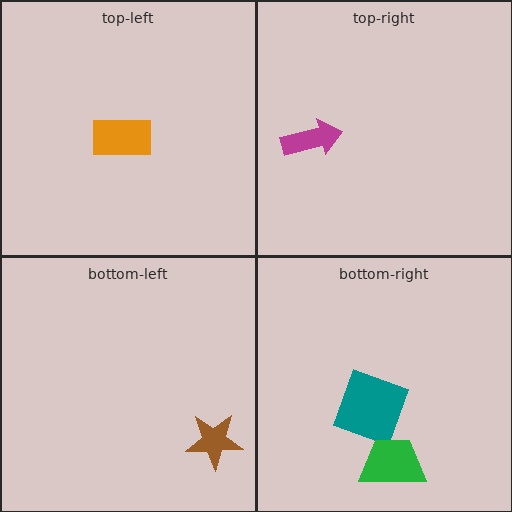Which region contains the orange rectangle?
The top-left region.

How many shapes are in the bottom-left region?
1.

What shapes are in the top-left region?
The orange rectangle.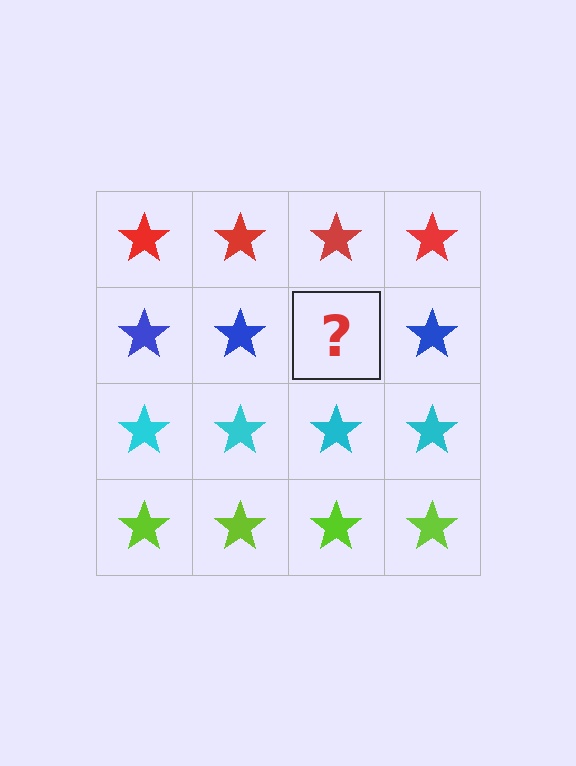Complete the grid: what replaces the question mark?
The question mark should be replaced with a blue star.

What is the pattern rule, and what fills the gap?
The rule is that each row has a consistent color. The gap should be filled with a blue star.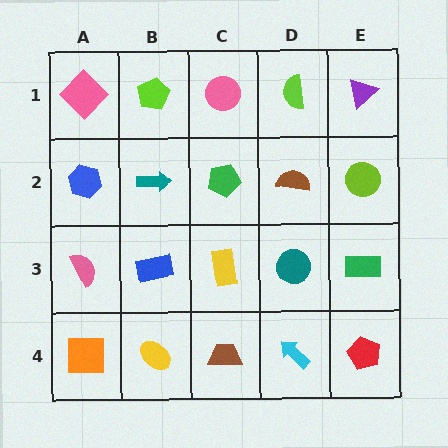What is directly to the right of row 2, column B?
A green pentagon.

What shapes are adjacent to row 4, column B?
A blue rectangle (row 3, column B), an orange square (row 4, column A), a brown trapezoid (row 4, column C).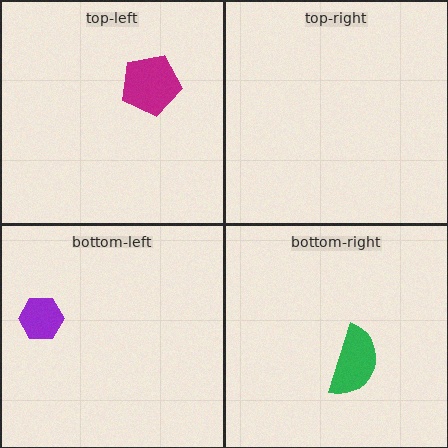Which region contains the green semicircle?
The bottom-right region.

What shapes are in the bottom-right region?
The green semicircle.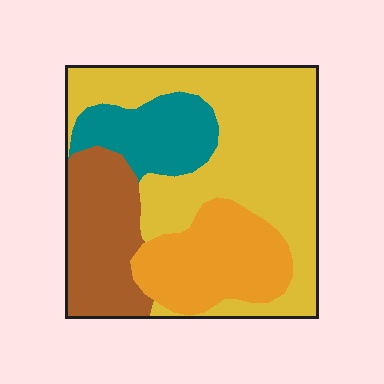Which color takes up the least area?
Teal, at roughly 15%.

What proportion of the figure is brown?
Brown covers roughly 20% of the figure.